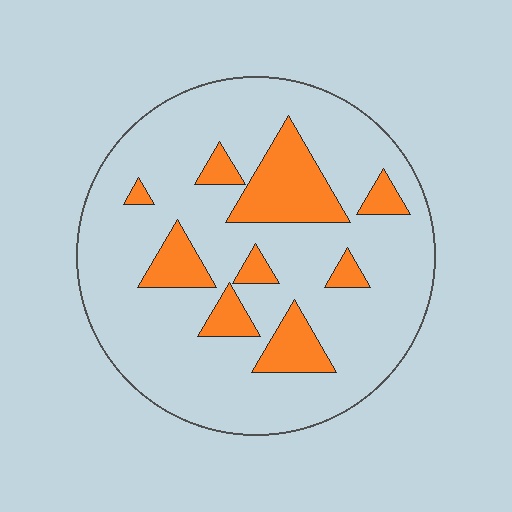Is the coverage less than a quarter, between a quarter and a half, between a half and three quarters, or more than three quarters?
Less than a quarter.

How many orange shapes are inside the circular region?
9.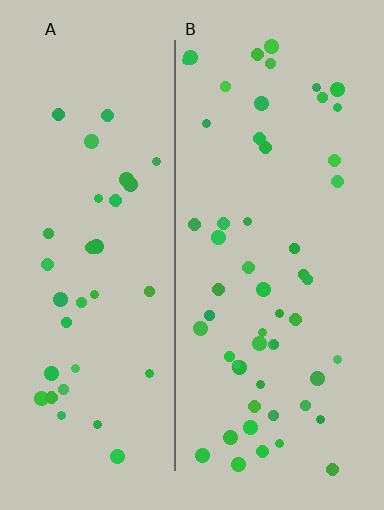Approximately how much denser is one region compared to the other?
Approximately 1.5× — region B over region A.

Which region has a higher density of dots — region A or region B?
B (the right).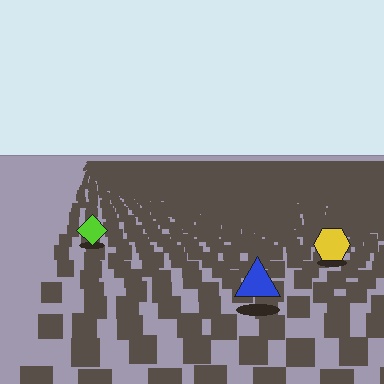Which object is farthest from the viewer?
The lime diamond is farthest from the viewer. It appears smaller and the ground texture around it is denser.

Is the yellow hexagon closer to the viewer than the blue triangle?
No. The blue triangle is closer — you can tell from the texture gradient: the ground texture is coarser near it.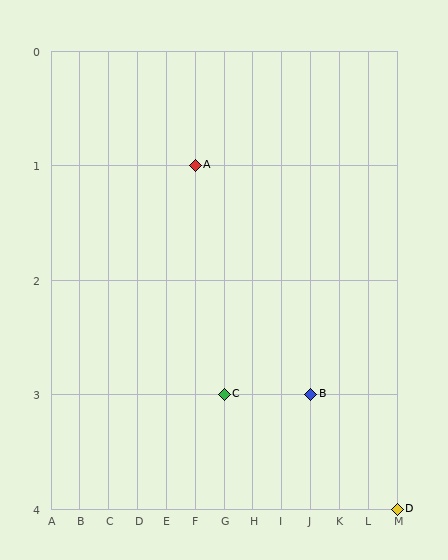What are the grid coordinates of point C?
Point C is at grid coordinates (G, 3).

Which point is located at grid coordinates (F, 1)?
Point A is at (F, 1).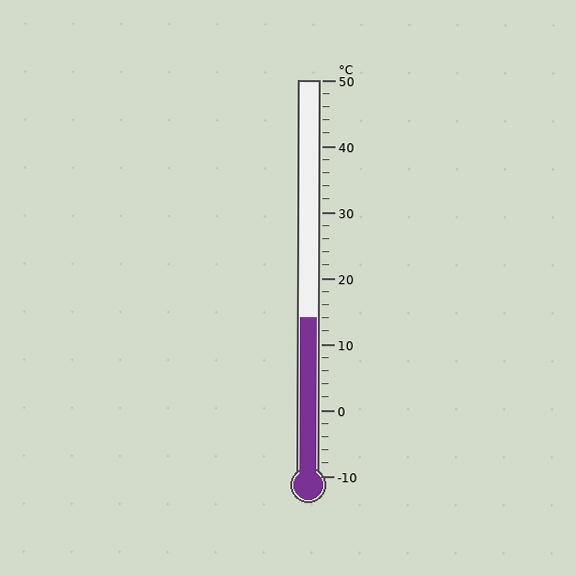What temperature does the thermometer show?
The thermometer shows approximately 14°C.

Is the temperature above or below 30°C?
The temperature is below 30°C.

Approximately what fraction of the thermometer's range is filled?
The thermometer is filled to approximately 40% of its range.